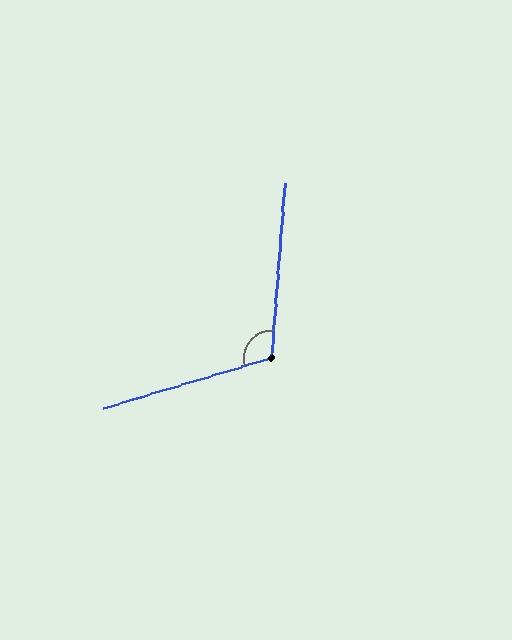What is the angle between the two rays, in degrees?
Approximately 111 degrees.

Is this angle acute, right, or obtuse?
It is obtuse.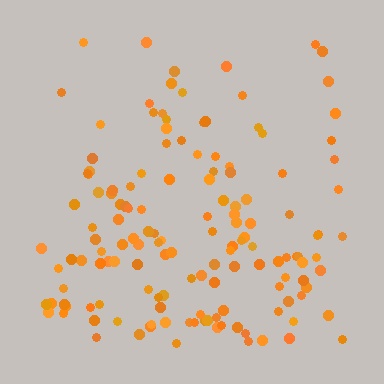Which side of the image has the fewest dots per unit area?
The top.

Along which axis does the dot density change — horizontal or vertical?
Vertical.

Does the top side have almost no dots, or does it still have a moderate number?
Still a moderate number, just noticeably fewer than the bottom.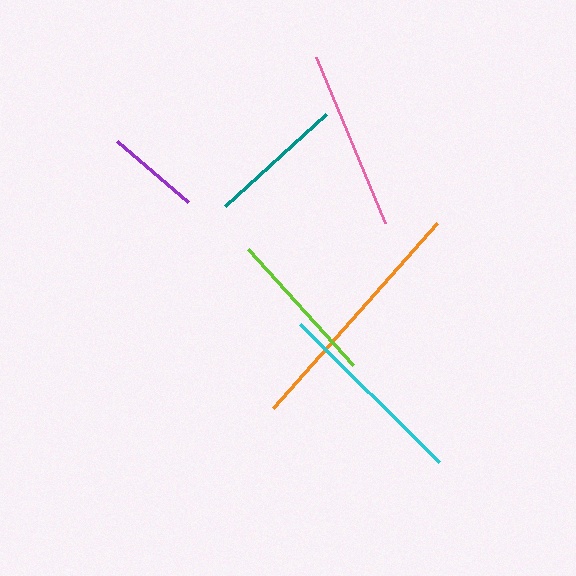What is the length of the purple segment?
The purple segment is approximately 94 pixels long.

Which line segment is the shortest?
The purple line is the shortest at approximately 94 pixels.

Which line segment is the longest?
The orange line is the longest at approximately 247 pixels.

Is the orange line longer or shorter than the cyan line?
The orange line is longer than the cyan line.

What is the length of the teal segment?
The teal segment is approximately 136 pixels long.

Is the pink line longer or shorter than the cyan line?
The cyan line is longer than the pink line.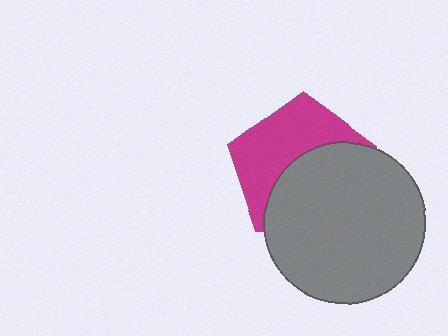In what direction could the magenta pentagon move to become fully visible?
The magenta pentagon could move up. That would shift it out from behind the gray circle entirely.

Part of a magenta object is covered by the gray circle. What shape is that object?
It is a pentagon.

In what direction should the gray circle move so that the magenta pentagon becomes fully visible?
The gray circle should move down. That is the shortest direction to clear the overlap and leave the magenta pentagon fully visible.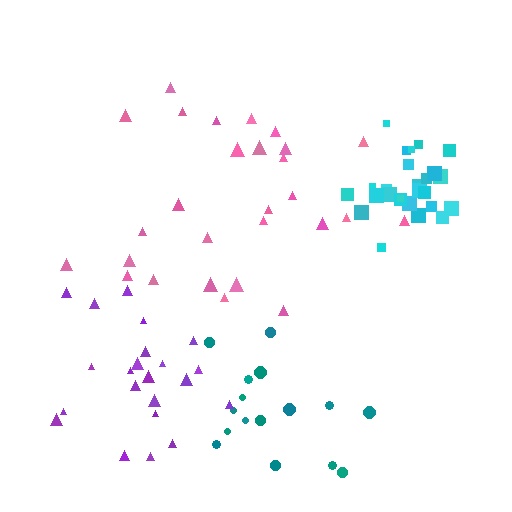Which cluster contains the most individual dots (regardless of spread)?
Pink (28).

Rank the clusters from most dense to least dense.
cyan, teal, purple, pink.